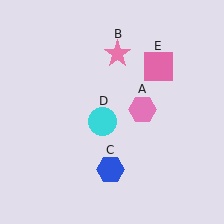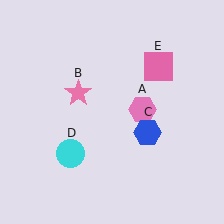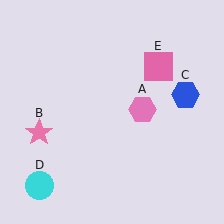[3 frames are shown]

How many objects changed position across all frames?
3 objects changed position: pink star (object B), blue hexagon (object C), cyan circle (object D).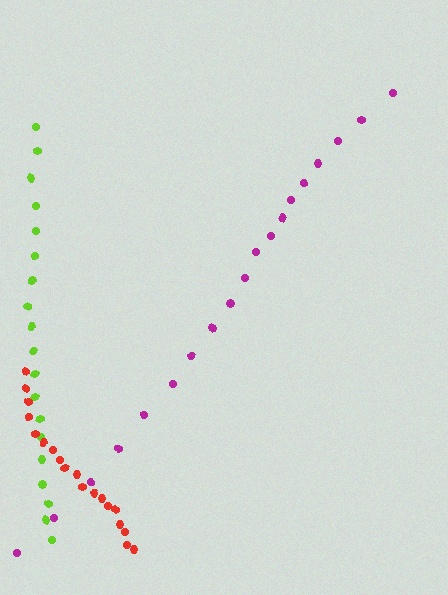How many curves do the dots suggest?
There are 3 distinct paths.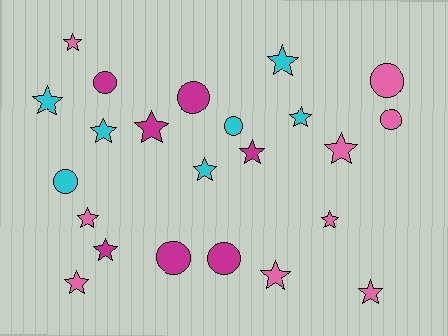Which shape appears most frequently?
Star, with 15 objects.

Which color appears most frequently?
Pink, with 9 objects.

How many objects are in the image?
There are 23 objects.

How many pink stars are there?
There are 7 pink stars.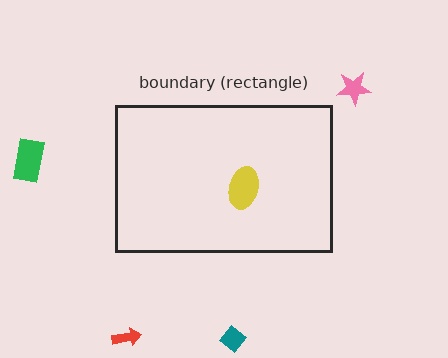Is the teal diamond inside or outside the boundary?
Outside.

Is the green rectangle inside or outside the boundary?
Outside.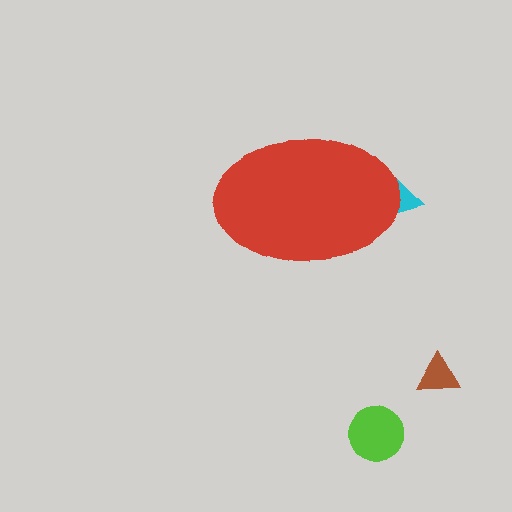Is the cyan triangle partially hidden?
Yes, the cyan triangle is partially hidden behind the red ellipse.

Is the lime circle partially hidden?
No, the lime circle is fully visible.